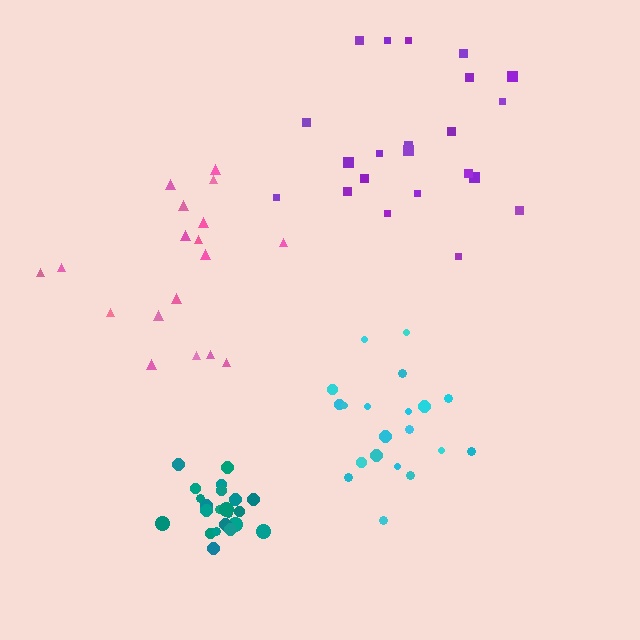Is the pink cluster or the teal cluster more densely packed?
Teal.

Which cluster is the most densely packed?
Teal.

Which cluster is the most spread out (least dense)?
Pink.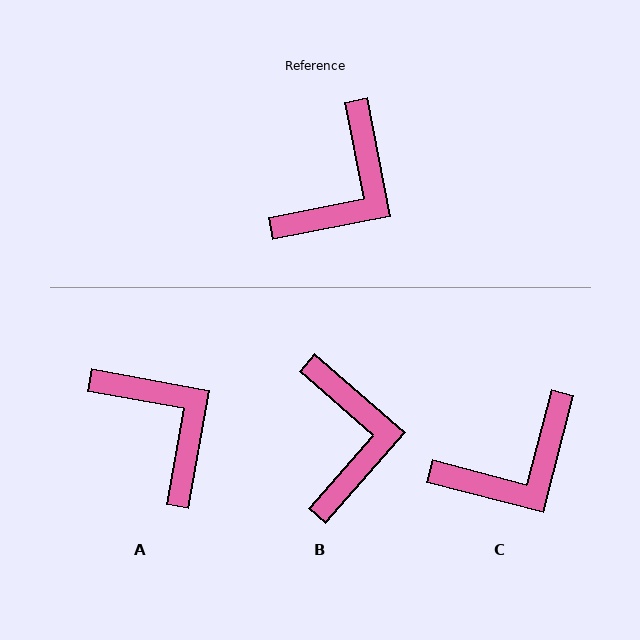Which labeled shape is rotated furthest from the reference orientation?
A, about 69 degrees away.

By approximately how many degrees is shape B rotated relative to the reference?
Approximately 38 degrees counter-clockwise.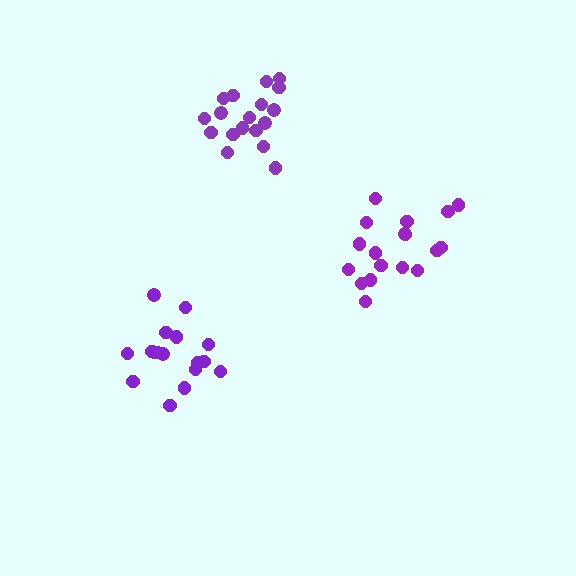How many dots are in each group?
Group 1: 18 dots, Group 2: 19 dots, Group 3: 17 dots (54 total).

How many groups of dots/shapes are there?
There are 3 groups.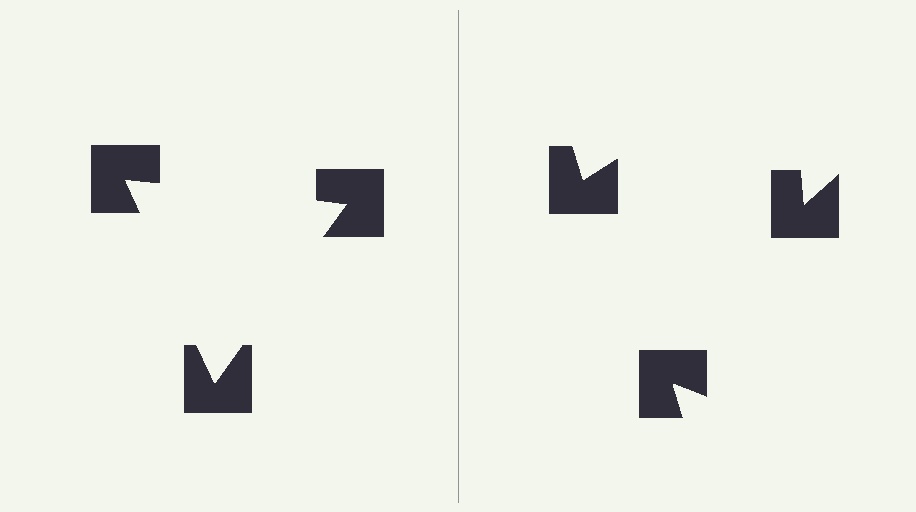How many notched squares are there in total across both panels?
6 — 3 on each side.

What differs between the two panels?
The notched squares are positioned identically on both sides; only the wedge orientations differ. On the left they align to a triangle; on the right they are misaligned.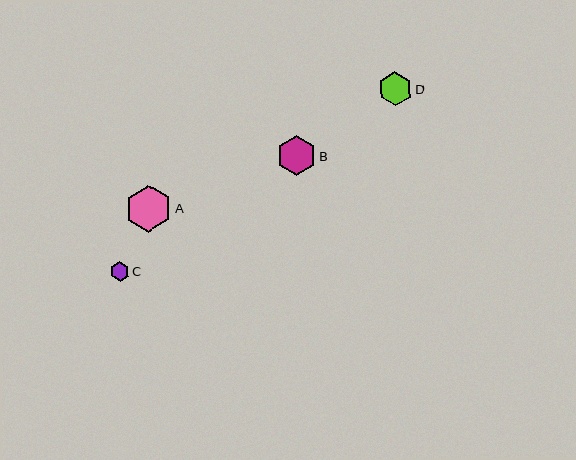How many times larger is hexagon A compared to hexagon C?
Hexagon A is approximately 2.4 times the size of hexagon C.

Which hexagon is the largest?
Hexagon A is the largest with a size of approximately 47 pixels.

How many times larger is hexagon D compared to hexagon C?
Hexagon D is approximately 1.7 times the size of hexagon C.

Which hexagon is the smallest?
Hexagon C is the smallest with a size of approximately 19 pixels.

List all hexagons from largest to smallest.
From largest to smallest: A, B, D, C.